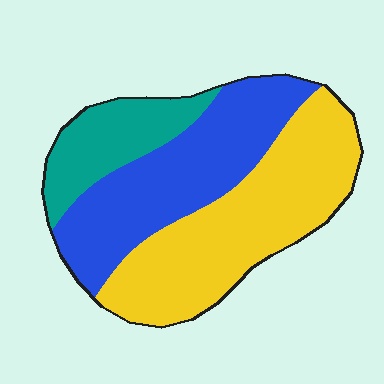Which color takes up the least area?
Teal, at roughly 20%.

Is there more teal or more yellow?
Yellow.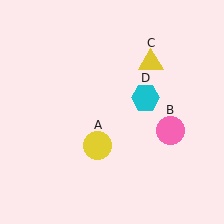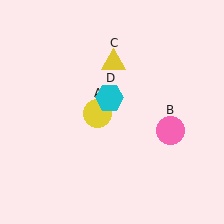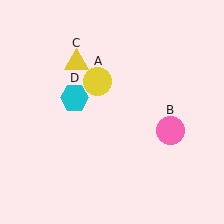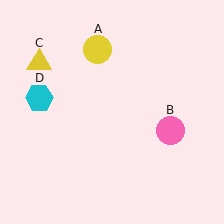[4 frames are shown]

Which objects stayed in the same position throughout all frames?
Pink circle (object B) remained stationary.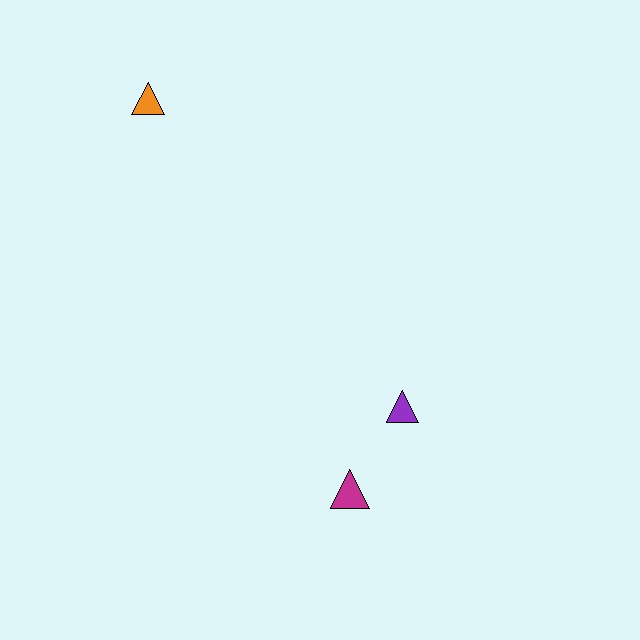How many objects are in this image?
There are 3 objects.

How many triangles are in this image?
There are 3 triangles.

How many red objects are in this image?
There are no red objects.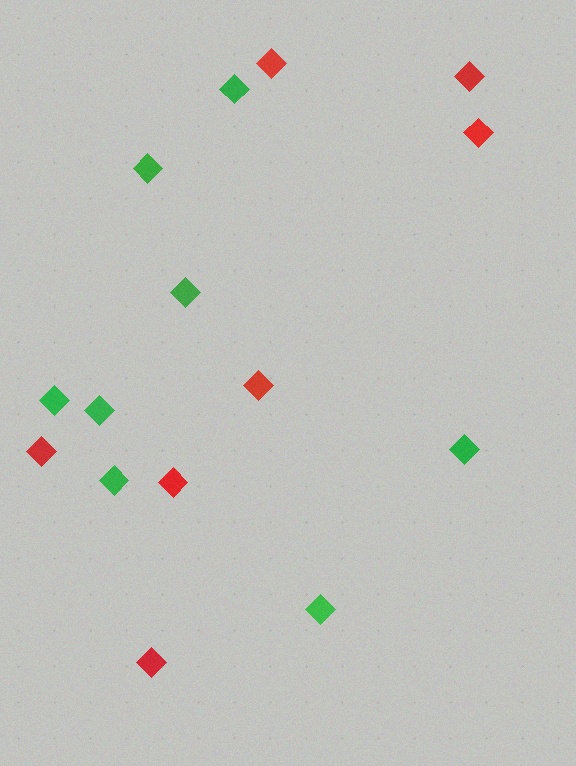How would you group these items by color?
There are 2 groups: one group of red diamonds (7) and one group of green diamonds (8).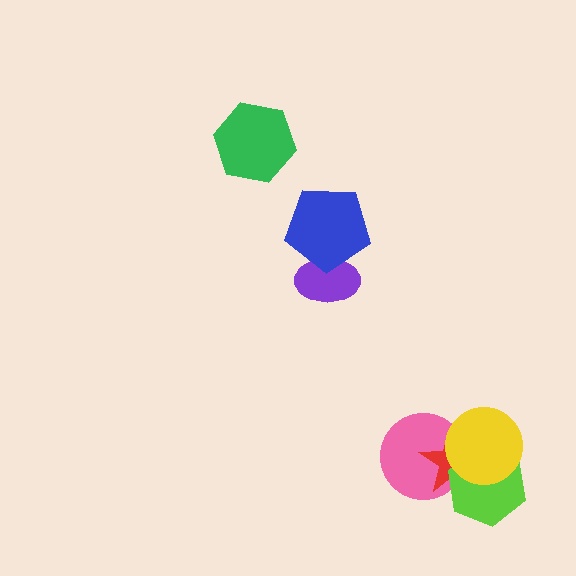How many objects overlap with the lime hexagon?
3 objects overlap with the lime hexagon.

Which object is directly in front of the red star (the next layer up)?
The lime hexagon is directly in front of the red star.